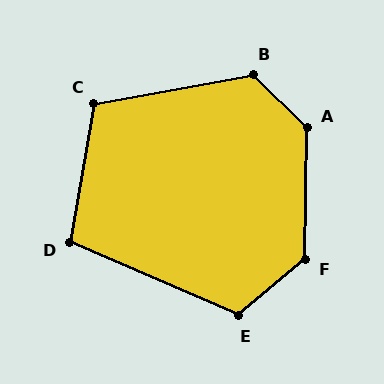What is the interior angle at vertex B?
Approximately 126 degrees (obtuse).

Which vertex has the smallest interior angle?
D, at approximately 104 degrees.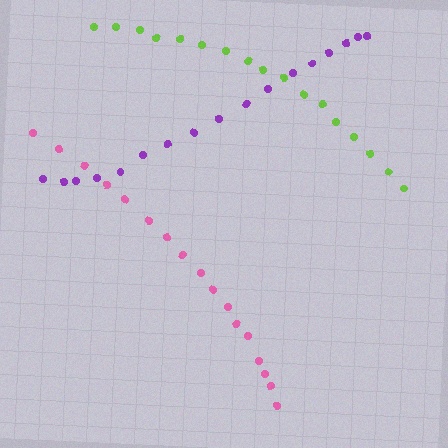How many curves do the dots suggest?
There are 3 distinct paths.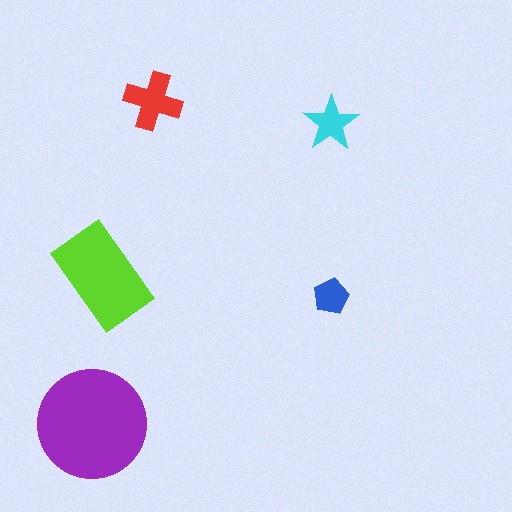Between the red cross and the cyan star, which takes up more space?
The red cross.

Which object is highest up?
The red cross is topmost.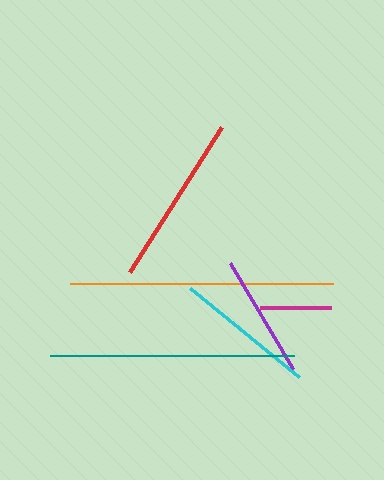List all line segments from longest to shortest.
From longest to shortest: orange, teal, red, cyan, purple, magenta.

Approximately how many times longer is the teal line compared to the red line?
The teal line is approximately 1.4 times the length of the red line.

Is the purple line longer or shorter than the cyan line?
The cyan line is longer than the purple line.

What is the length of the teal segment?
The teal segment is approximately 243 pixels long.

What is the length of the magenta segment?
The magenta segment is approximately 71 pixels long.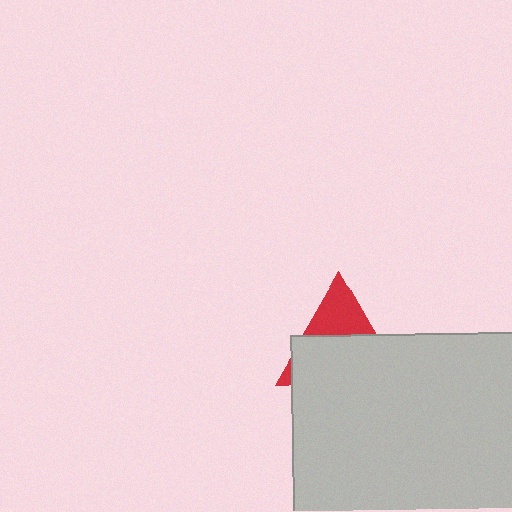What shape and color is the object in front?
The object in front is a light gray square.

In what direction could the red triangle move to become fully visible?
The red triangle could move up. That would shift it out from behind the light gray square entirely.